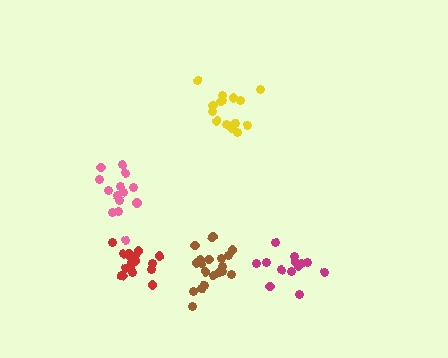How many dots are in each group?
Group 1: 14 dots, Group 2: 16 dots, Group 3: 13 dots, Group 4: 17 dots, Group 5: 19 dots (79 total).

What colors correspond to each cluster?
The clusters are colored: pink, yellow, magenta, red, brown.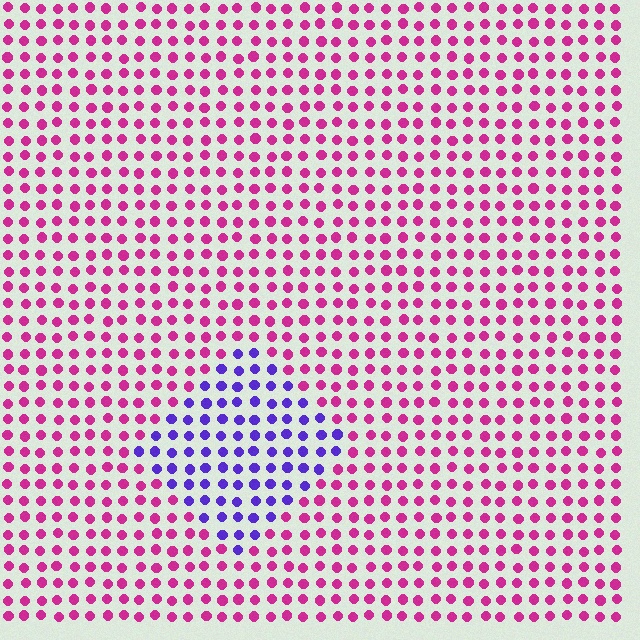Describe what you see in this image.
The image is filled with small magenta elements in a uniform arrangement. A diamond-shaped region is visible where the elements are tinted to a slightly different hue, forming a subtle color boundary.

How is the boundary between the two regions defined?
The boundary is defined purely by a slight shift in hue (about 64 degrees). Spacing, size, and orientation are identical on both sides.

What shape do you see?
I see a diamond.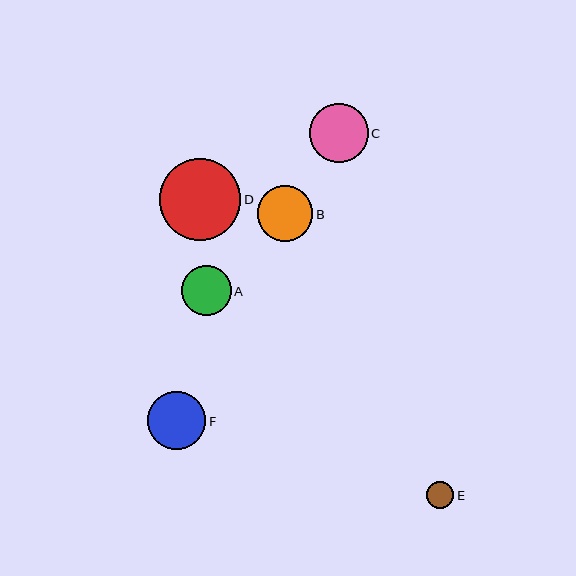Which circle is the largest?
Circle D is the largest with a size of approximately 81 pixels.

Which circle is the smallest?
Circle E is the smallest with a size of approximately 27 pixels.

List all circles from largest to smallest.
From largest to smallest: D, C, F, B, A, E.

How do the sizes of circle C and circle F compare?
Circle C and circle F are approximately the same size.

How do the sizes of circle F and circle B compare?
Circle F and circle B are approximately the same size.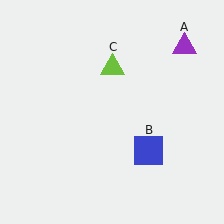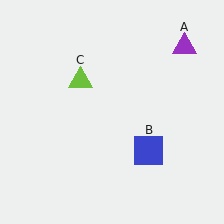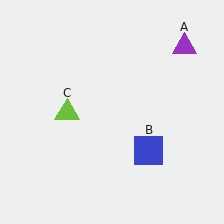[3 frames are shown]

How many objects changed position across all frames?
1 object changed position: lime triangle (object C).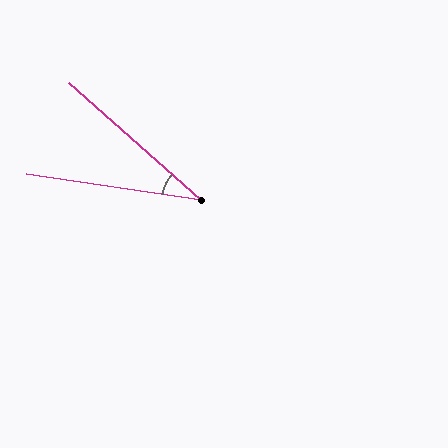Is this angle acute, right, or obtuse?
It is acute.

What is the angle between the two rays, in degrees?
Approximately 33 degrees.